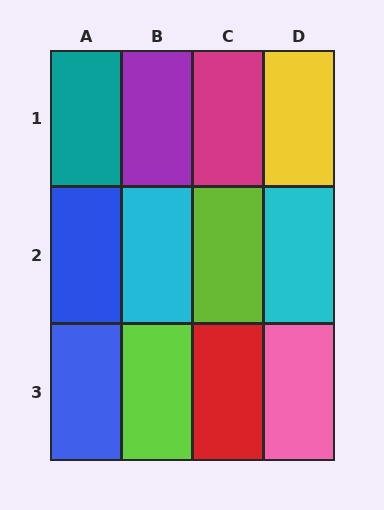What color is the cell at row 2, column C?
Lime.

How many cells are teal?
1 cell is teal.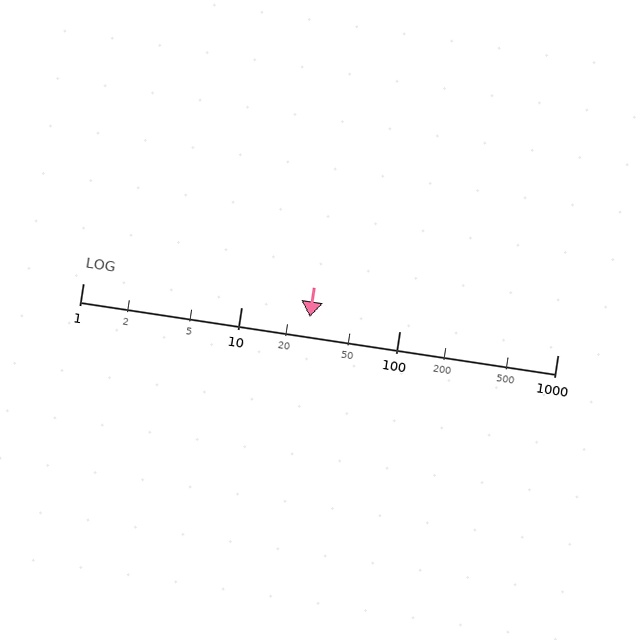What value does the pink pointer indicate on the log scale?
The pointer indicates approximately 27.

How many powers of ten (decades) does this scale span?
The scale spans 3 decades, from 1 to 1000.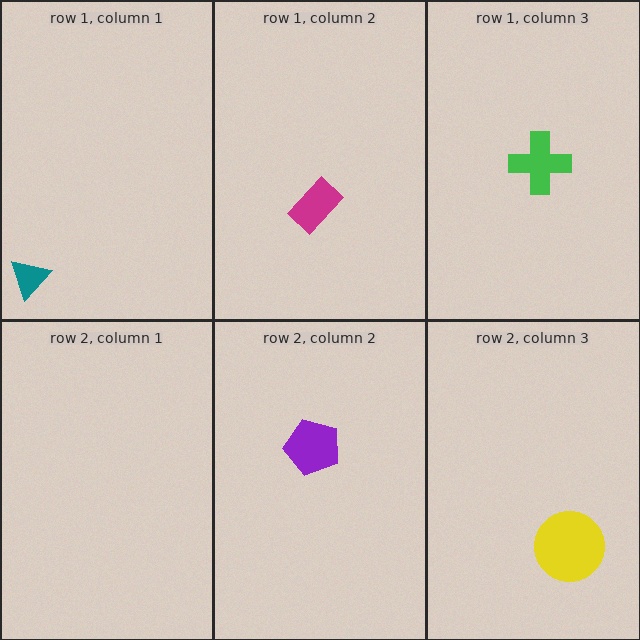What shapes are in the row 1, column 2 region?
The magenta rectangle.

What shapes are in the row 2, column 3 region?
The yellow circle.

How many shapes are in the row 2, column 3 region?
1.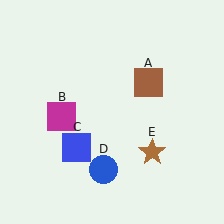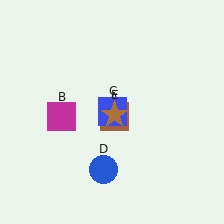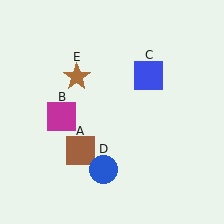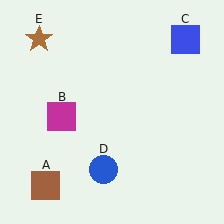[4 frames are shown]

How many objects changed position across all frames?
3 objects changed position: brown square (object A), blue square (object C), brown star (object E).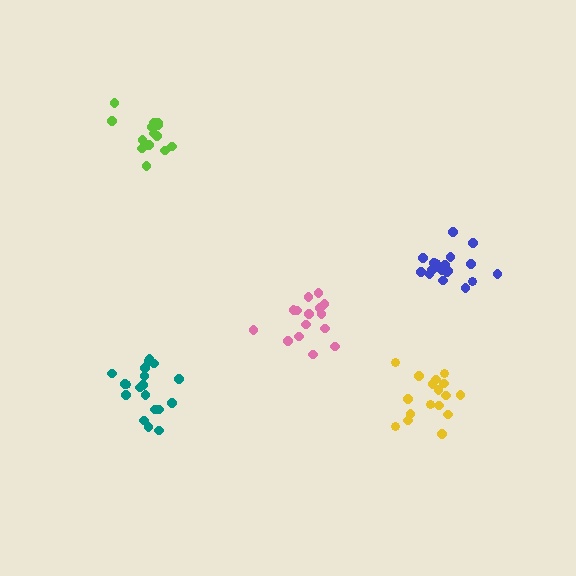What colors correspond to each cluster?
The clusters are colored: blue, pink, yellow, teal, lime.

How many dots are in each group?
Group 1: 18 dots, Group 2: 15 dots, Group 3: 17 dots, Group 4: 19 dots, Group 5: 14 dots (83 total).